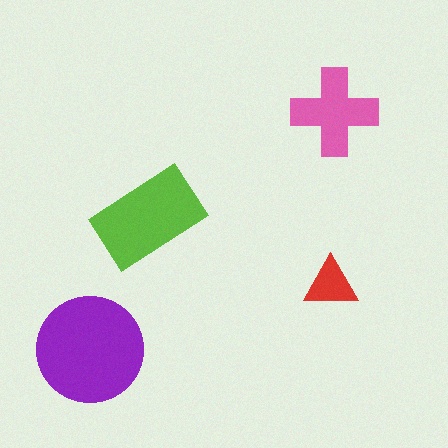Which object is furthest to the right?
The pink cross is rightmost.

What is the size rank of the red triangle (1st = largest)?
4th.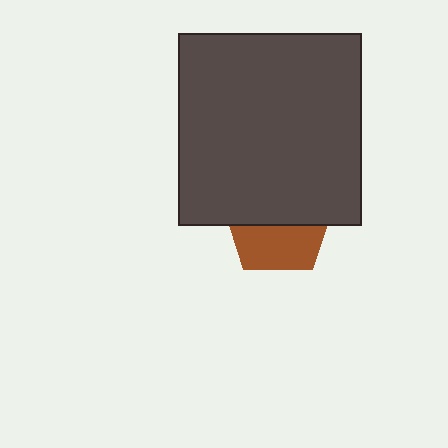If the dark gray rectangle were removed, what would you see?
You would see the complete brown pentagon.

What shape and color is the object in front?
The object in front is a dark gray rectangle.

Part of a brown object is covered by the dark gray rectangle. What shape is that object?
It is a pentagon.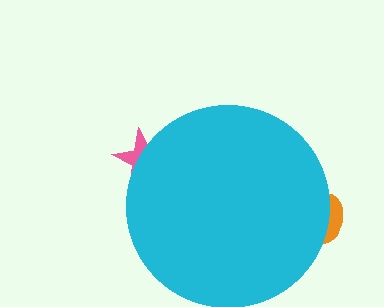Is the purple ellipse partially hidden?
Yes, the purple ellipse is partially hidden behind the cyan circle.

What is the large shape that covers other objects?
A cyan circle.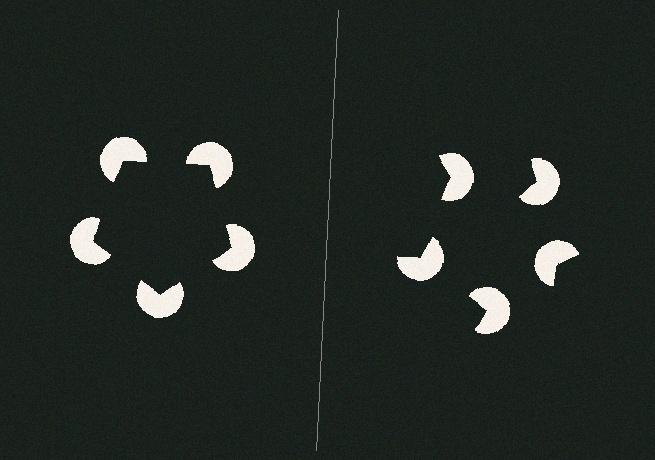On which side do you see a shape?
An illusory pentagon appears on the left side. On the right side the wedge cuts are rotated, so no coherent shape forms.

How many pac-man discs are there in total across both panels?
10 — 5 on each side.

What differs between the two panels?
The pac-man discs are positioned identically on both sides; only the wedge orientations differ. On the left they align to a pentagon; on the right they are misaligned.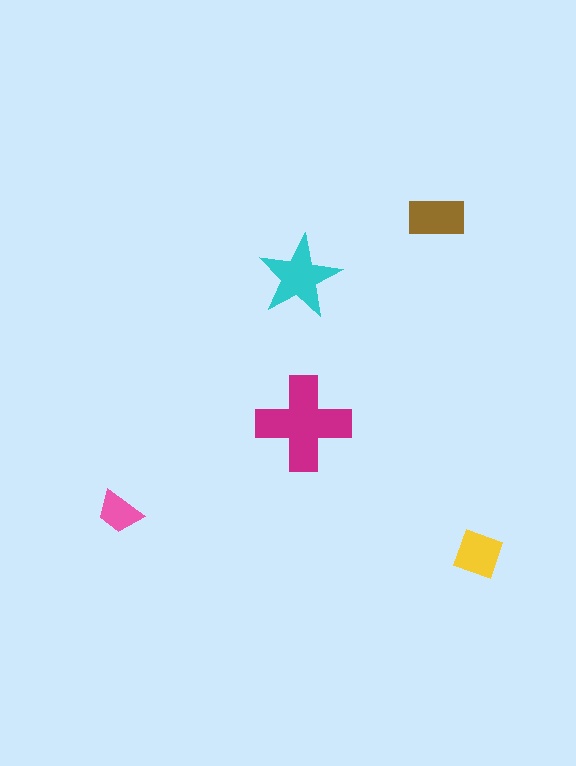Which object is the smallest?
The pink trapezoid.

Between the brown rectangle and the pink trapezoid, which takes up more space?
The brown rectangle.